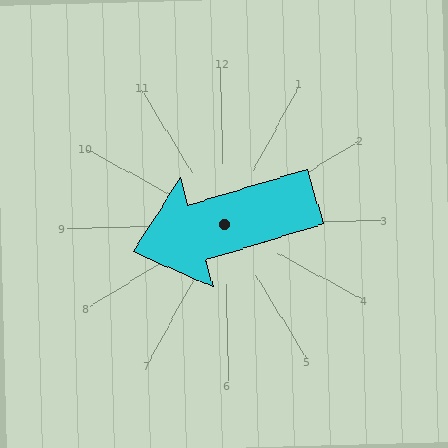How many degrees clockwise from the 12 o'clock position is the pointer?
Approximately 255 degrees.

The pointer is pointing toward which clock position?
Roughly 8 o'clock.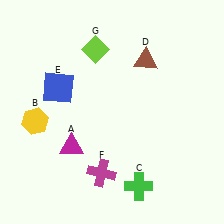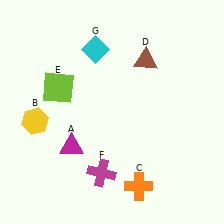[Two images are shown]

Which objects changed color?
C changed from green to orange. E changed from blue to lime. G changed from lime to cyan.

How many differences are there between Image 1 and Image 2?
There are 3 differences between the two images.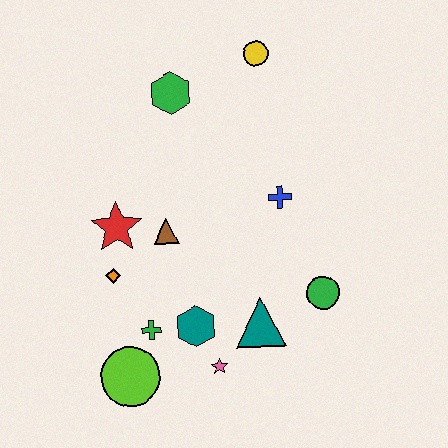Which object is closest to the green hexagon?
The yellow circle is closest to the green hexagon.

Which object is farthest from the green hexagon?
The lime circle is farthest from the green hexagon.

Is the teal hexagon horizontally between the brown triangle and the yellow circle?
Yes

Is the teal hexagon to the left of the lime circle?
No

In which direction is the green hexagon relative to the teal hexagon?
The green hexagon is above the teal hexagon.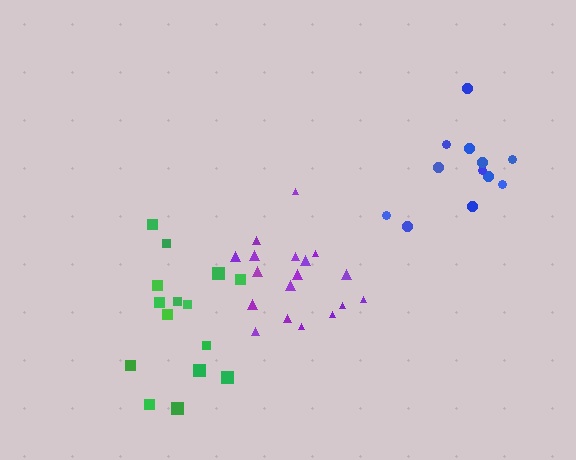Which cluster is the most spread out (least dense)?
Green.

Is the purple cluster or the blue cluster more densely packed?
Purple.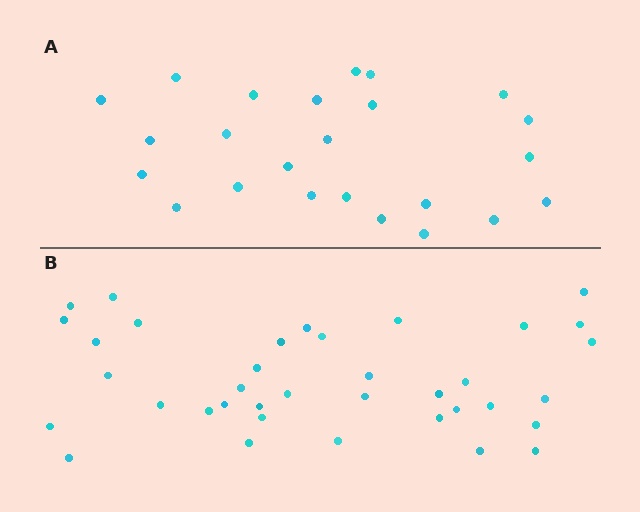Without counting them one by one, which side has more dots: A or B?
Region B (the bottom region) has more dots.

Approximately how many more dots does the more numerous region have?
Region B has approximately 15 more dots than region A.